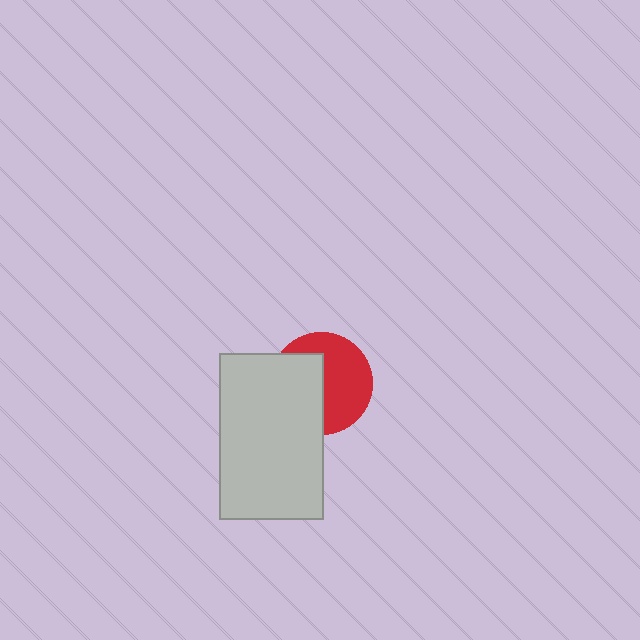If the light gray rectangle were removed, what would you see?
You would see the complete red circle.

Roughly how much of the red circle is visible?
About half of it is visible (roughly 56%).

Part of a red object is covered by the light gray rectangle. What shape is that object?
It is a circle.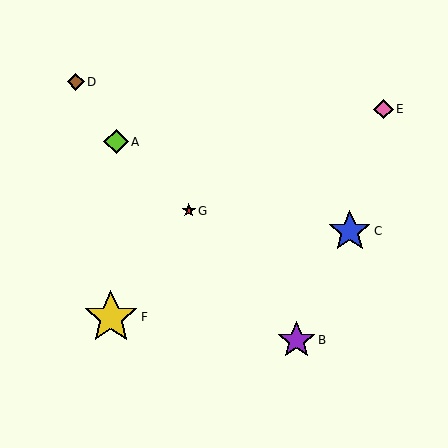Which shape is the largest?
The yellow star (labeled F) is the largest.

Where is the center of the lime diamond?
The center of the lime diamond is at (116, 142).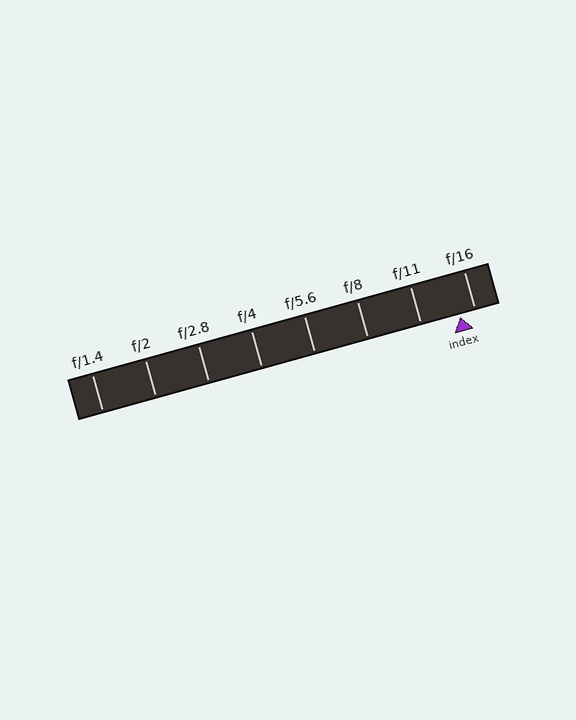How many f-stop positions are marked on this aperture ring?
There are 8 f-stop positions marked.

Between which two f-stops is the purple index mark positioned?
The index mark is between f/11 and f/16.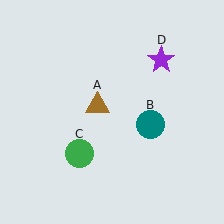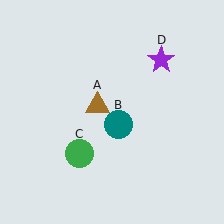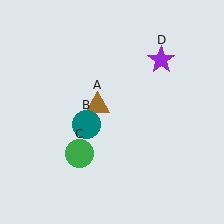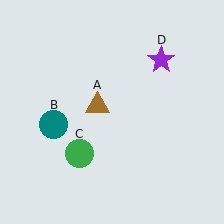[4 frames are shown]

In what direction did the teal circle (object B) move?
The teal circle (object B) moved left.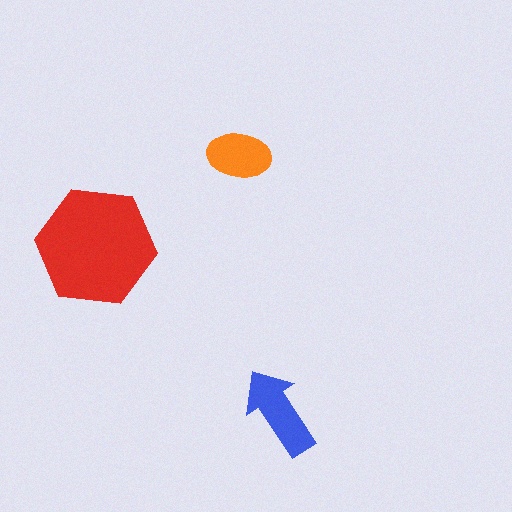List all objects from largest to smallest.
The red hexagon, the blue arrow, the orange ellipse.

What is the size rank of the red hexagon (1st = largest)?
1st.